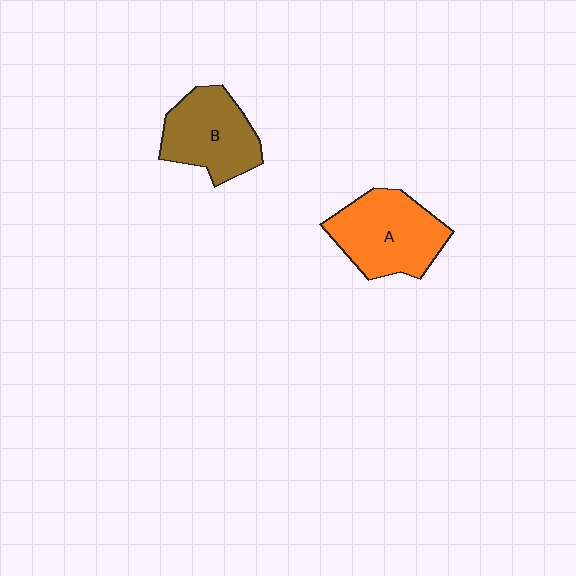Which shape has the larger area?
Shape A (orange).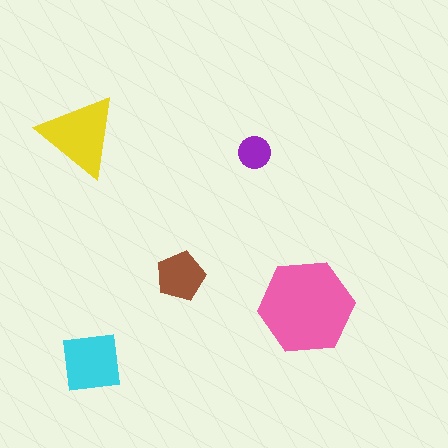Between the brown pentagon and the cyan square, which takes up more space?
The cyan square.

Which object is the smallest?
The purple circle.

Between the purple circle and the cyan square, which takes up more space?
The cyan square.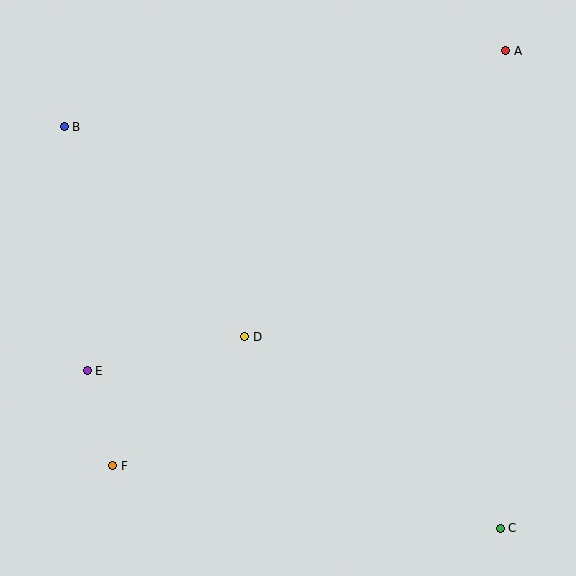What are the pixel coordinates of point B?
Point B is at (64, 127).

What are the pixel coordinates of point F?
Point F is at (113, 466).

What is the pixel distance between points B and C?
The distance between B and C is 592 pixels.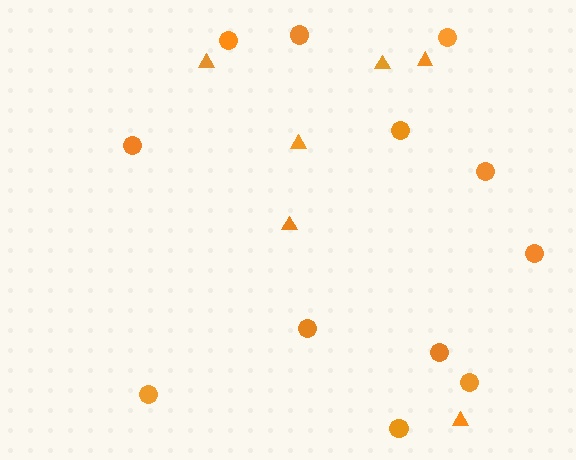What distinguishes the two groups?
There are 2 groups: one group of circles (12) and one group of triangles (6).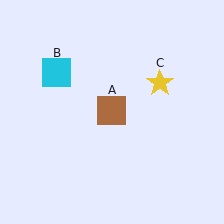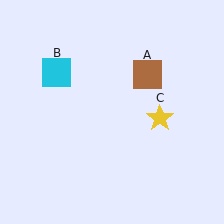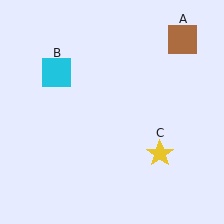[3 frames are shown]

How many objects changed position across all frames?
2 objects changed position: brown square (object A), yellow star (object C).